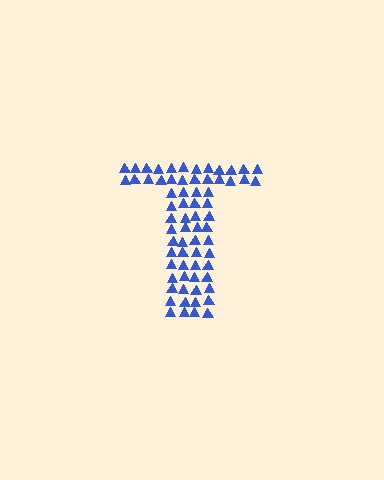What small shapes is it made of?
It is made of small triangles.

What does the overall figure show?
The overall figure shows the letter T.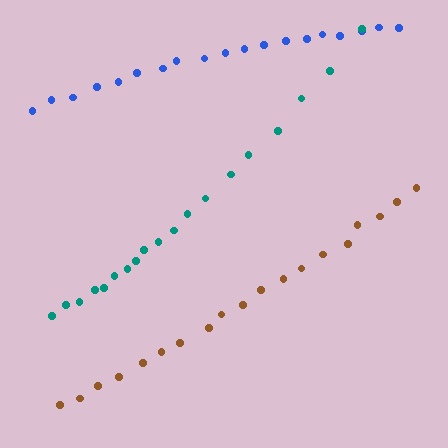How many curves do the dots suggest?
There are 3 distinct paths.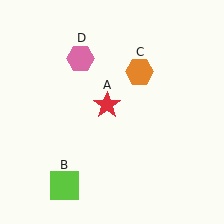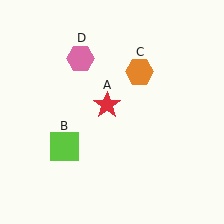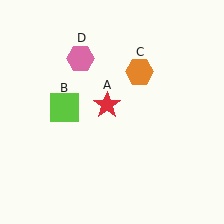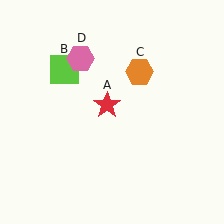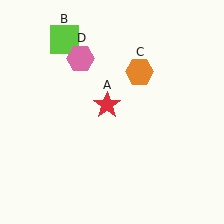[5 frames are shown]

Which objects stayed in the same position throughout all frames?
Red star (object A) and orange hexagon (object C) and pink hexagon (object D) remained stationary.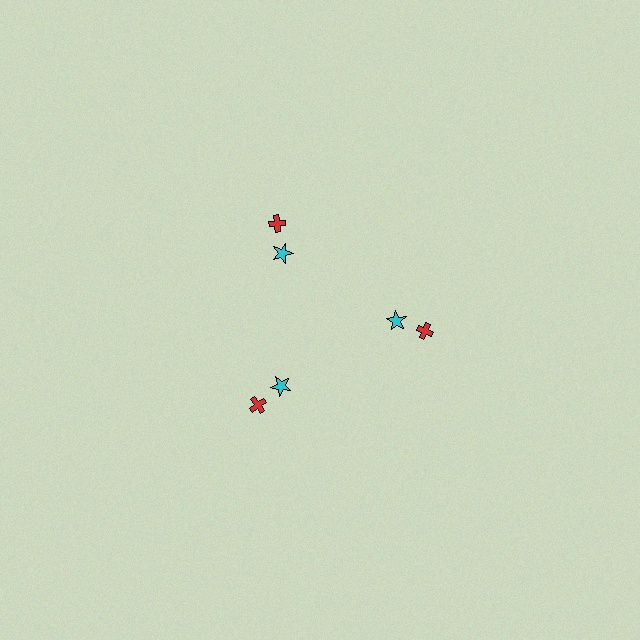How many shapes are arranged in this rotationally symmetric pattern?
There are 6 shapes, arranged in 3 groups of 2.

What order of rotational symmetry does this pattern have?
This pattern has 3-fold rotational symmetry.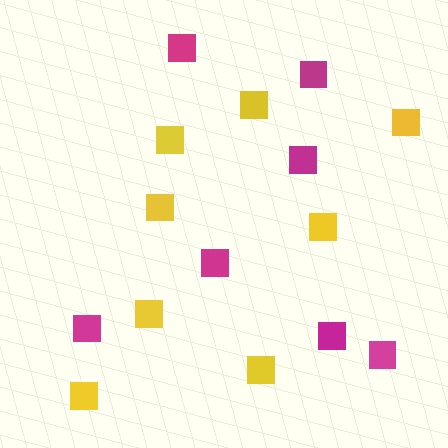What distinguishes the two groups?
There are 2 groups: one group of magenta squares (7) and one group of yellow squares (8).